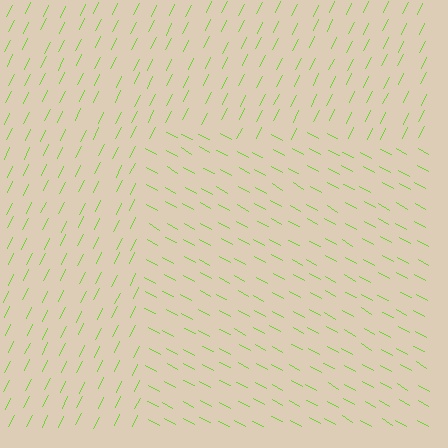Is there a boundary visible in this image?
Yes, there is a texture boundary formed by a change in line orientation.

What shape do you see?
I see a rectangle.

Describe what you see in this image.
The image is filled with small lime line segments. A rectangle region in the image has lines oriented differently from the surrounding lines, creating a visible texture boundary.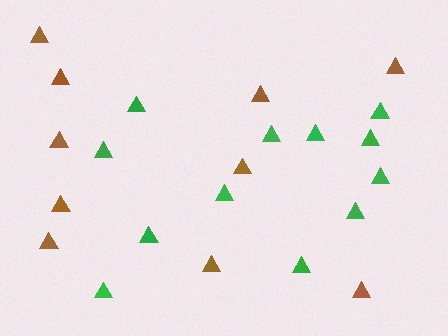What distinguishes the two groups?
There are 2 groups: one group of green triangles (12) and one group of brown triangles (10).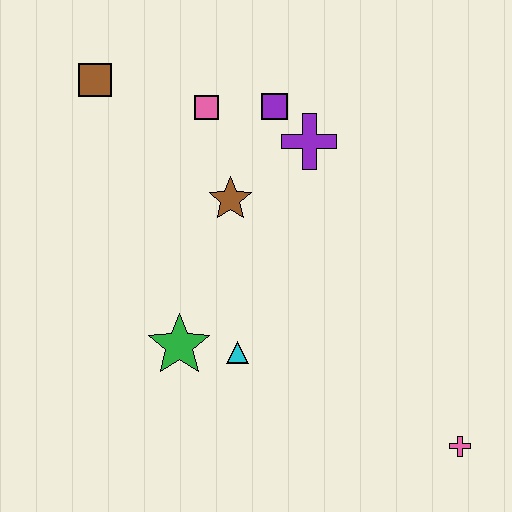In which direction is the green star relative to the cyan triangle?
The green star is to the left of the cyan triangle.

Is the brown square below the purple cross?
No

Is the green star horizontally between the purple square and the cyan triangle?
No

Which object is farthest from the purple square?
The pink cross is farthest from the purple square.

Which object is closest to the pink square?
The purple square is closest to the pink square.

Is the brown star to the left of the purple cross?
Yes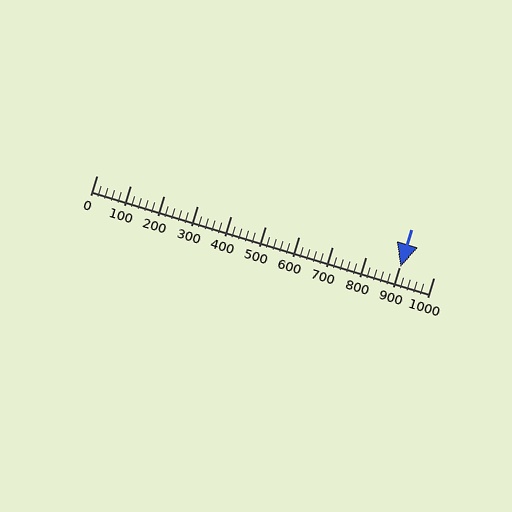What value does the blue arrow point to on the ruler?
The blue arrow points to approximately 903.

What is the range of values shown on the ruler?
The ruler shows values from 0 to 1000.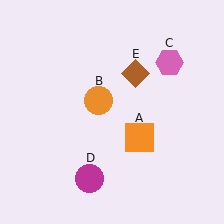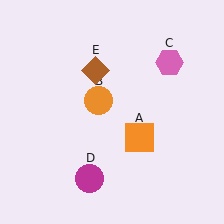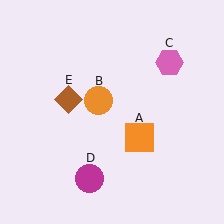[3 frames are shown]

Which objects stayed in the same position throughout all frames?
Orange square (object A) and orange circle (object B) and pink hexagon (object C) and magenta circle (object D) remained stationary.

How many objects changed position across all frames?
1 object changed position: brown diamond (object E).